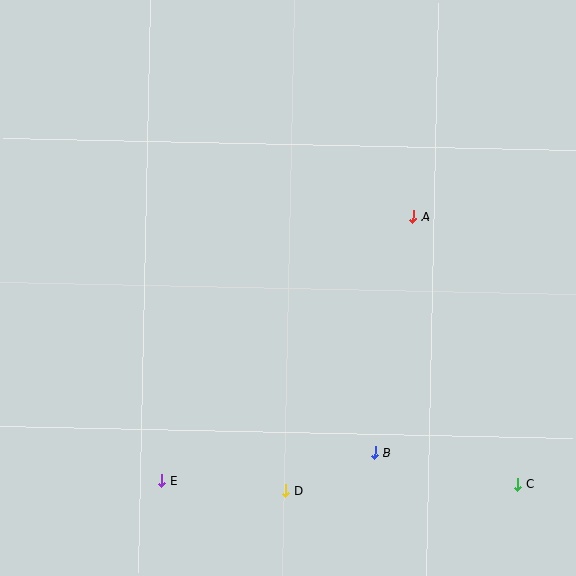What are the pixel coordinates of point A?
Point A is at (413, 216).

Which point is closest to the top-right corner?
Point A is closest to the top-right corner.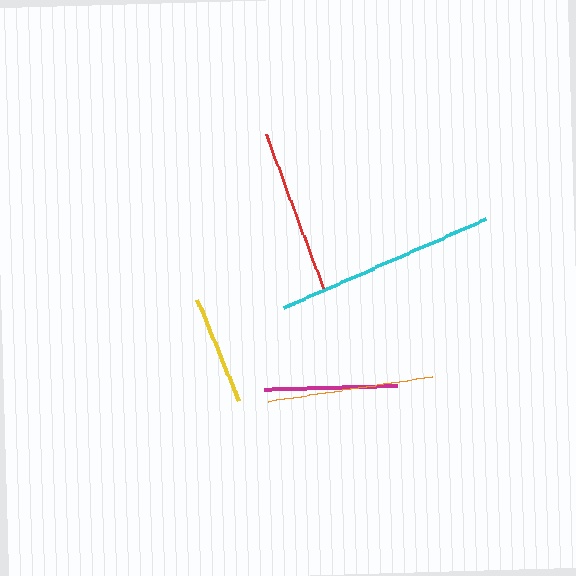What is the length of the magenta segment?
The magenta segment is approximately 133 pixels long.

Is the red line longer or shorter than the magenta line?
The red line is longer than the magenta line.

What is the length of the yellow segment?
The yellow segment is approximately 111 pixels long.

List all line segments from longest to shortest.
From longest to shortest: cyan, orange, red, magenta, yellow.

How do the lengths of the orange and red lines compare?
The orange and red lines are approximately the same length.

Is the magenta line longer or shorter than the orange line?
The orange line is longer than the magenta line.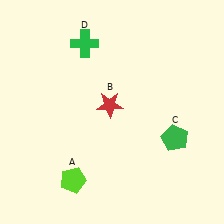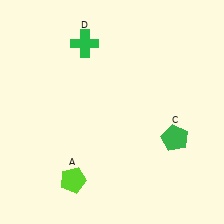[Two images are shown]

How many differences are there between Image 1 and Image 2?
There is 1 difference between the two images.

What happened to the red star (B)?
The red star (B) was removed in Image 2. It was in the top-left area of Image 1.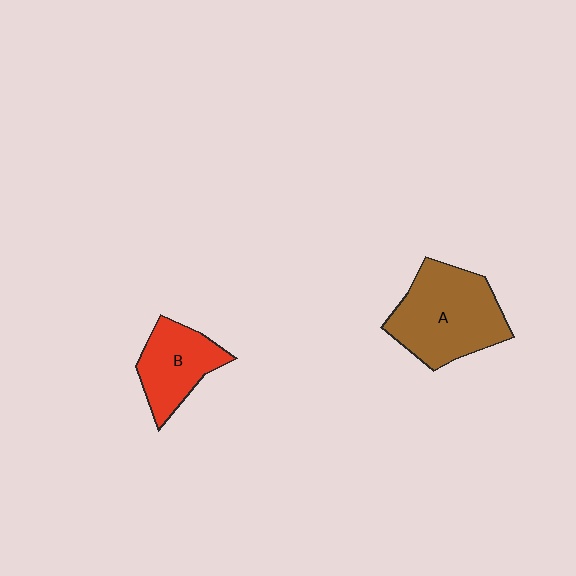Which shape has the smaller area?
Shape B (red).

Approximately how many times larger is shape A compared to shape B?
Approximately 1.6 times.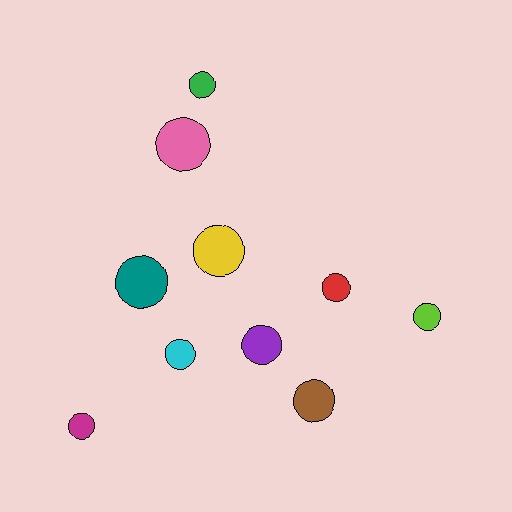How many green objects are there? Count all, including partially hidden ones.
There is 1 green object.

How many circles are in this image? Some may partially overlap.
There are 10 circles.